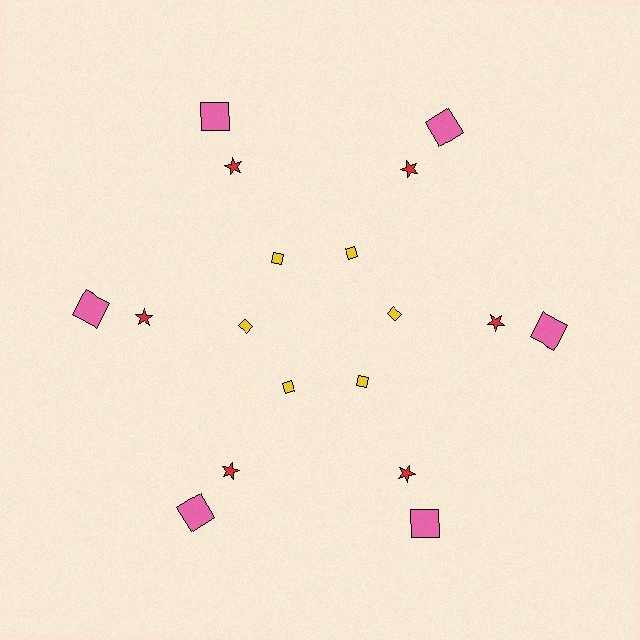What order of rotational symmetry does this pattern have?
This pattern has 6-fold rotational symmetry.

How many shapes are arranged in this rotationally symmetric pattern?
There are 18 shapes, arranged in 6 groups of 3.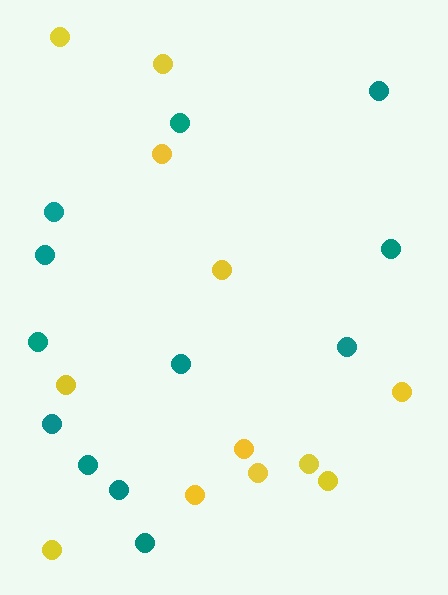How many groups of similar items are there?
There are 2 groups: one group of yellow circles (12) and one group of teal circles (12).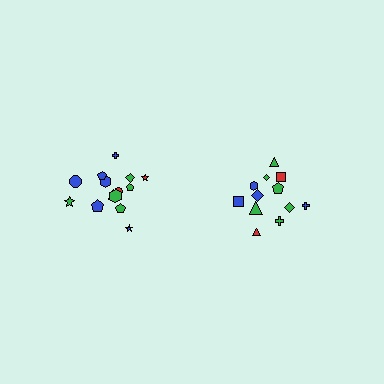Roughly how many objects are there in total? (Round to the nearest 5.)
Roughly 25 objects in total.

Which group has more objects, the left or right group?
The left group.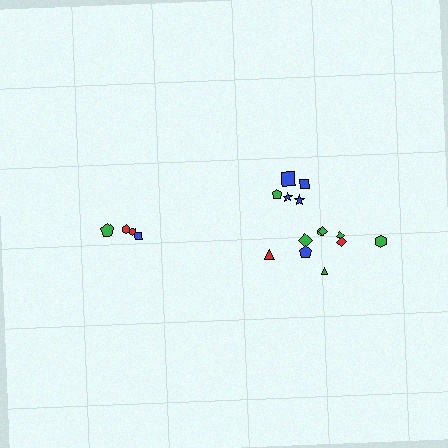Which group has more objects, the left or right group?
The right group.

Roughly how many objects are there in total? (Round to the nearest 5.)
Roughly 20 objects in total.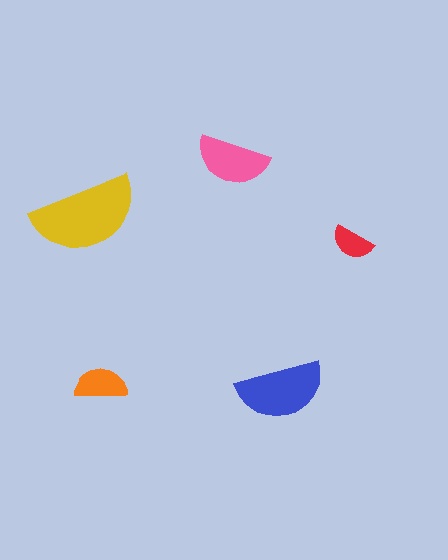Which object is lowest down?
The blue semicircle is bottommost.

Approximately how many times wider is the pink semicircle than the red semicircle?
About 1.5 times wider.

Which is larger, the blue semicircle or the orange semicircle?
The blue one.